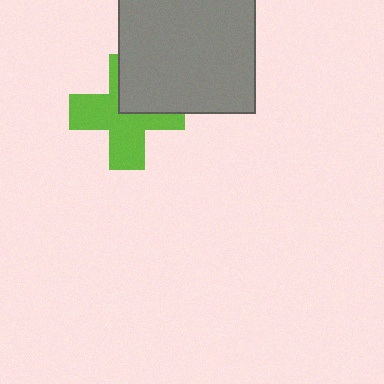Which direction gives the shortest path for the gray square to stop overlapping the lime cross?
Moving toward the upper-right gives the shortest separation.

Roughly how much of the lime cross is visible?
About half of it is visible (roughly 65%).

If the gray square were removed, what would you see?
You would see the complete lime cross.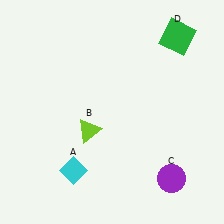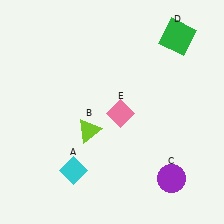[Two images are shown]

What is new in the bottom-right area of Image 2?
A pink diamond (E) was added in the bottom-right area of Image 2.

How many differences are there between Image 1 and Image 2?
There is 1 difference between the two images.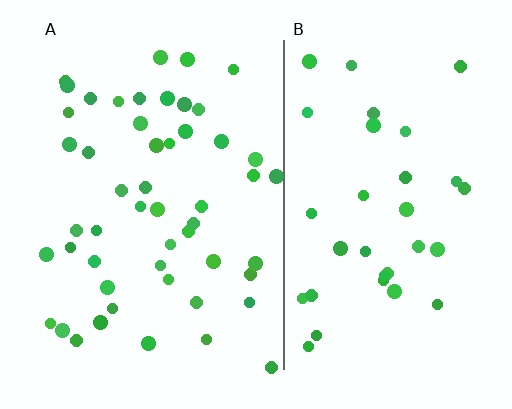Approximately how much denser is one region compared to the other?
Approximately 1.5× — region A over region B.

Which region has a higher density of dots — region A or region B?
A (the left).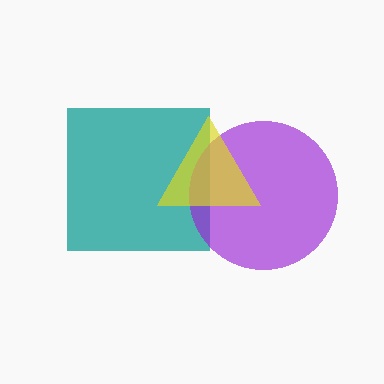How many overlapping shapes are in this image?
There are 3 overlapping shapes in the image.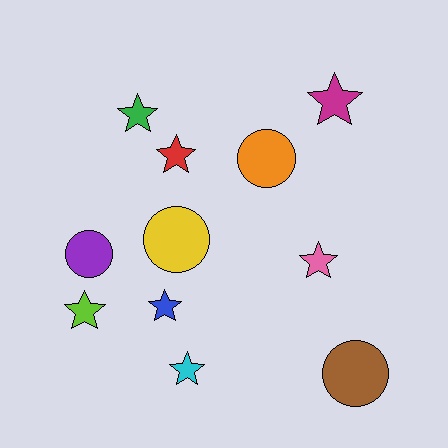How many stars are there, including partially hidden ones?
There are 7 stars.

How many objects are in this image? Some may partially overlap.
There are 11 objects.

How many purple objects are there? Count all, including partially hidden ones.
There is 1 purple object.